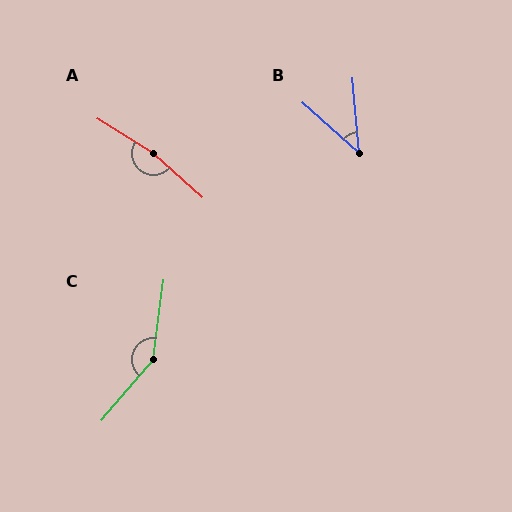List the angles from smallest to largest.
B (43°), C (147°), A (169°).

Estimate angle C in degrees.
Approximately 147 degrees.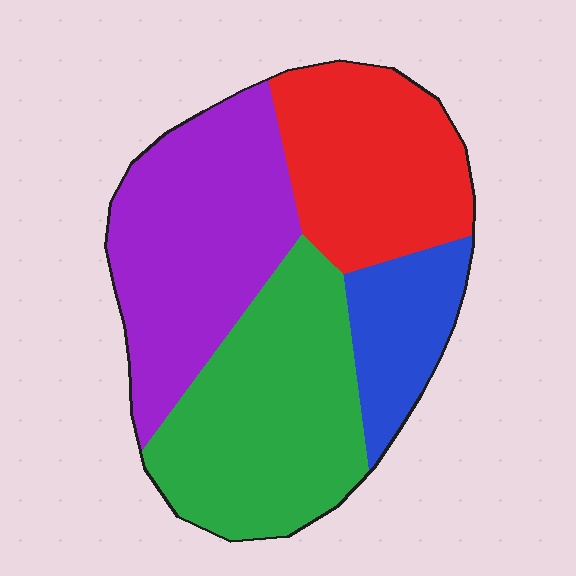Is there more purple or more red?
Purple.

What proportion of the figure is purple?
Purple takes up about one third (1/3) of the figure.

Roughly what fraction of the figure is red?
Red takes up about one quarter (1/4) of the figure.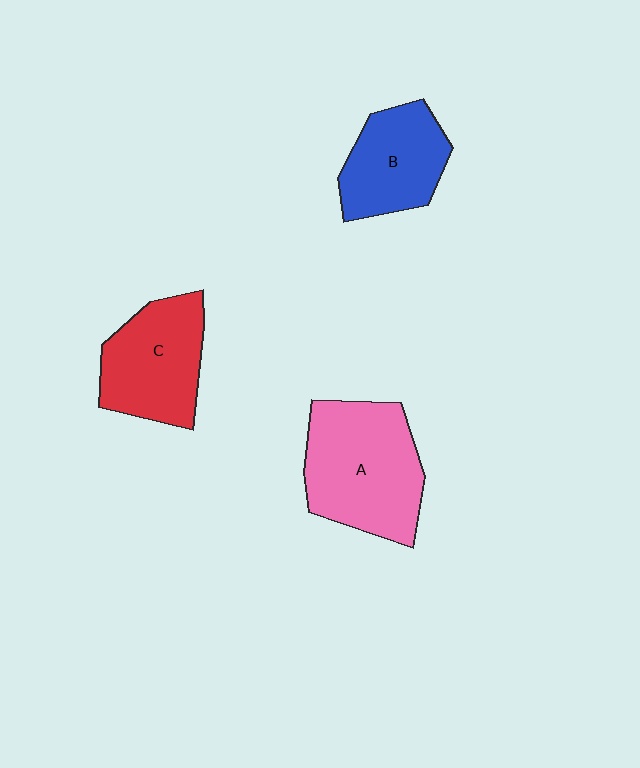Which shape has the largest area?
Shape A (pink).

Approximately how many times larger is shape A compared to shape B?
Approximately 1.5 times.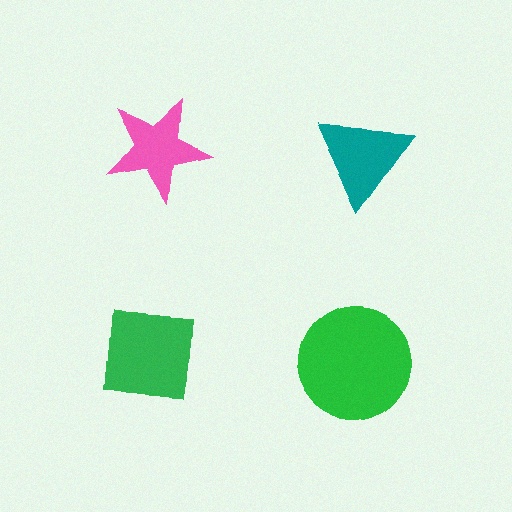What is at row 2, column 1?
A green square.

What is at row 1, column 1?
A pink star.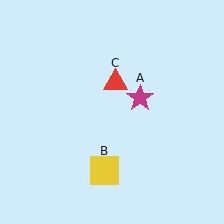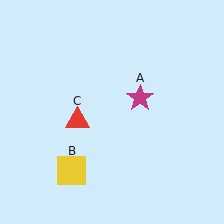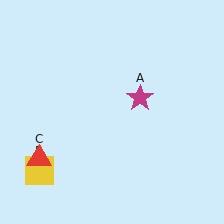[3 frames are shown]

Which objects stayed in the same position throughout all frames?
Magenta star (object A) remained stationary.